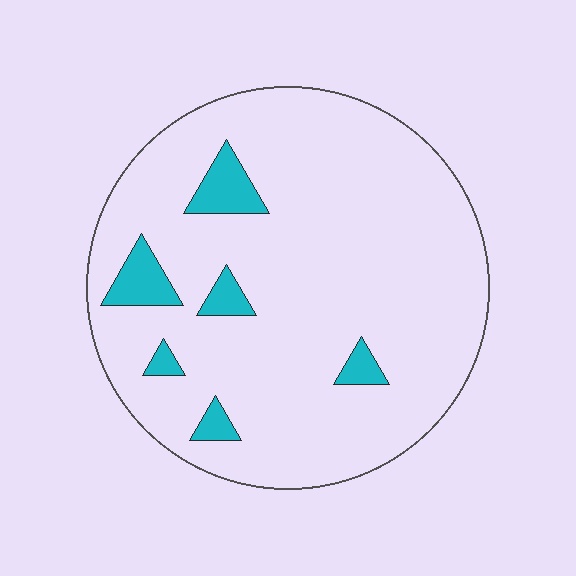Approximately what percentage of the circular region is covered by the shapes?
Approximately 10%.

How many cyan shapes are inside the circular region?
6.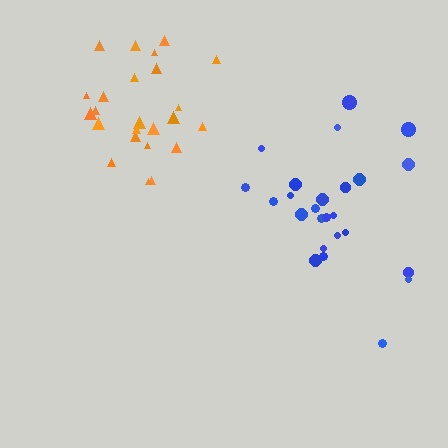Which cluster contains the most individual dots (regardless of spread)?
Blue (25).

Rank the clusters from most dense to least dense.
orange, blue.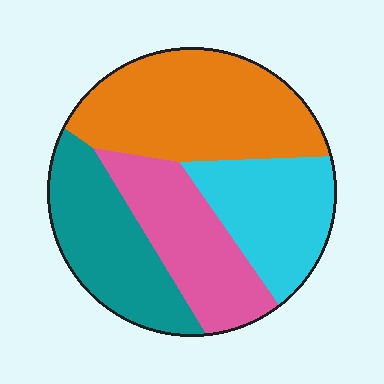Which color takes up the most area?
Orange, at roughly 35%.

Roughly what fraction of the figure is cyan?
Cyan takes up less than a quarter of the figure.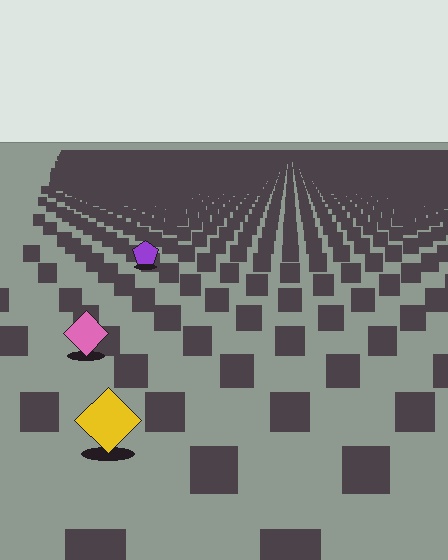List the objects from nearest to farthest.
From nearest to farthest: the yellow diamond, the pink diamond, the purple pentagon.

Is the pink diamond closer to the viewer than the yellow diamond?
No. The yellow diamond is closer — you can tell from the texture gradient: the ground texture is coarser near it.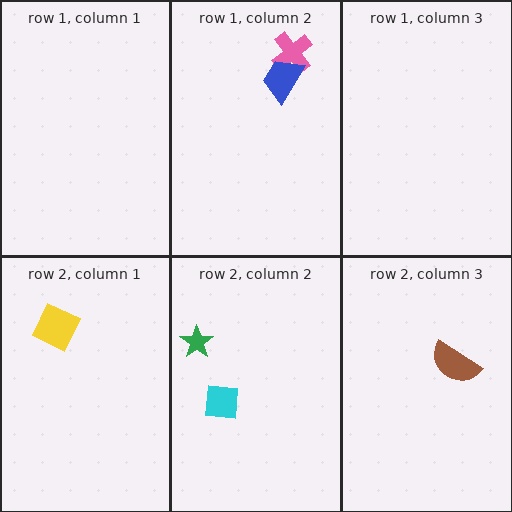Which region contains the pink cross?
The row 1, column 2 region.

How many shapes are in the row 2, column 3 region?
1.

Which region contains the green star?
The row 2, column 2 region.